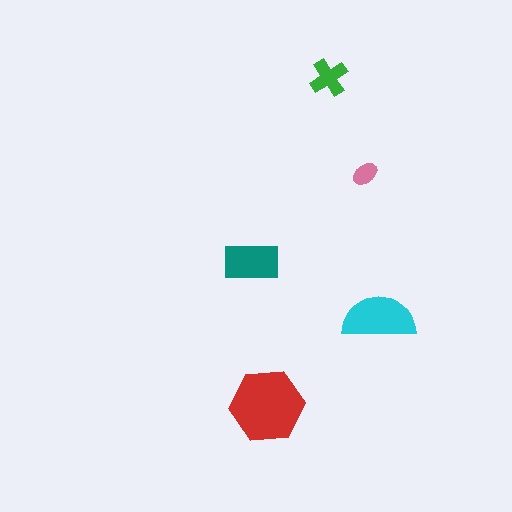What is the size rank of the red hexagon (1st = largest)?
1st.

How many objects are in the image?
There are 5 objects in the image.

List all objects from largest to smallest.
The red hexagon, the cyan semicircle, the teal rectangle, the green cross, the pink ellipse.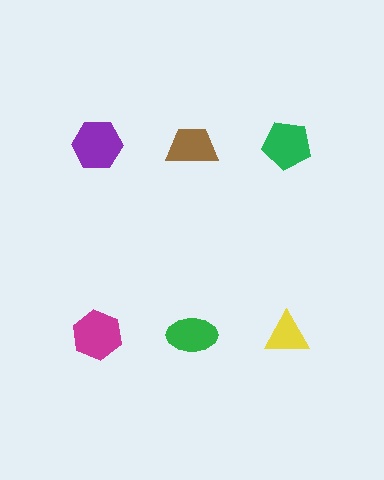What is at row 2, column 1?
A magenta hexagon.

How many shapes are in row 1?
3 shapes.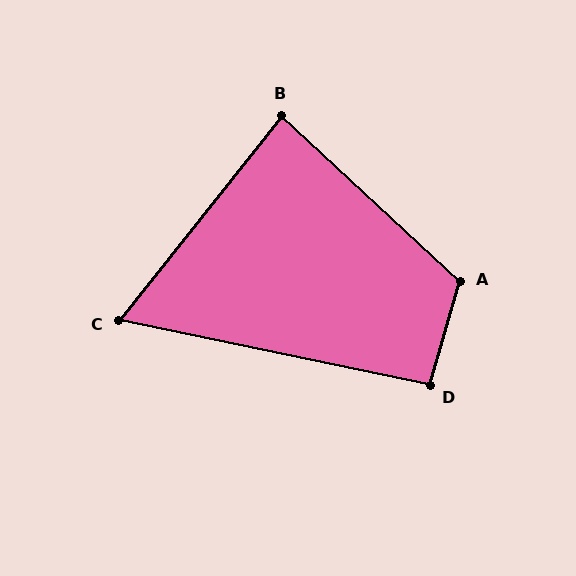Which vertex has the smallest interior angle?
C, at approximately 63 degrees.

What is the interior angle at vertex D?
Approximately 94 degrees (approximately right).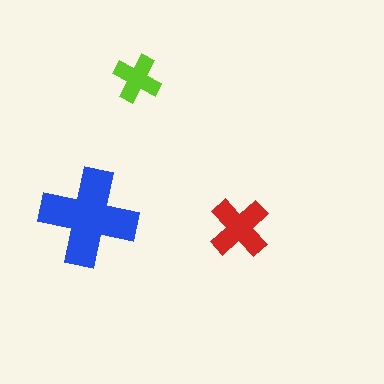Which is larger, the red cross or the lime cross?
The red one.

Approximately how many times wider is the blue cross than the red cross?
About 1.5 times wider.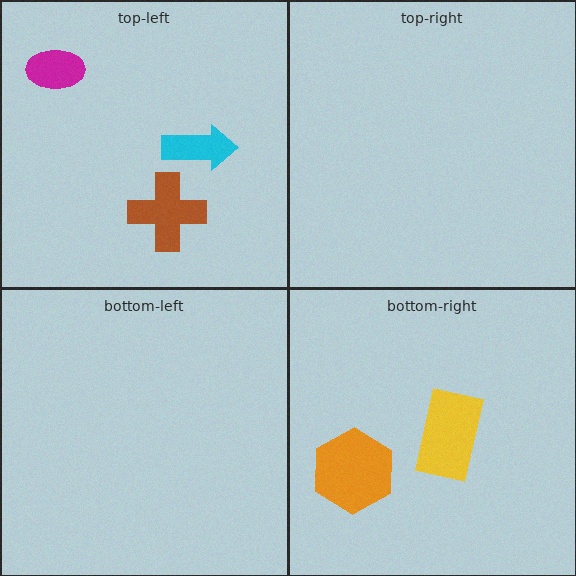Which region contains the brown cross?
The top-left region.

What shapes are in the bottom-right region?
The orange hexagon, the yellow rectangle.